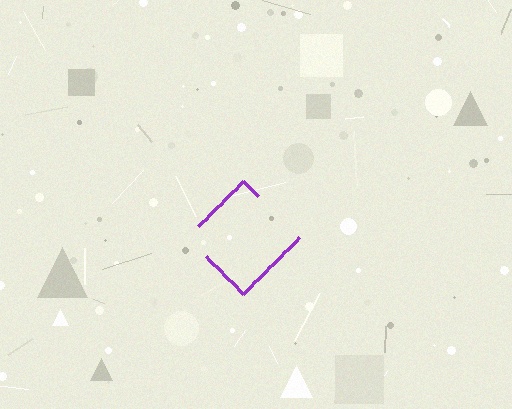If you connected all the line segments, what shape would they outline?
They would outline a diamond.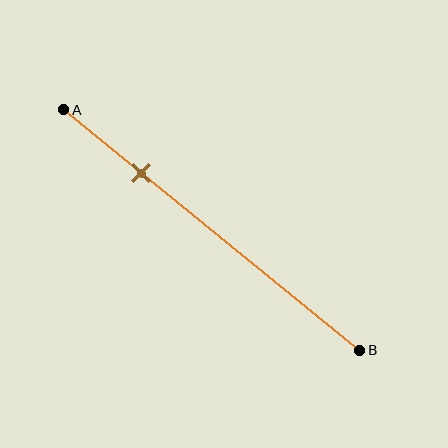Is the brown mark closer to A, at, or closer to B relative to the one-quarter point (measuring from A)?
The brown mark is approximately at the one-quarter point of segment AB.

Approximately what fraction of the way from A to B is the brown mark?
The brown mark is approximately 25% of the way from A to B.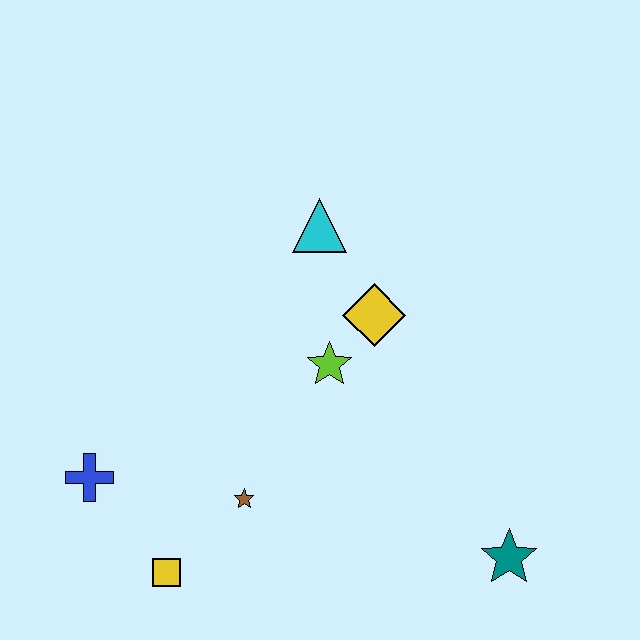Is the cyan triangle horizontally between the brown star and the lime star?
Yes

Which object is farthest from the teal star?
The blue cross is farthest from the teal star.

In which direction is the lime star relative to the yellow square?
The lime star is above the yellow square.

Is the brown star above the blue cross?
No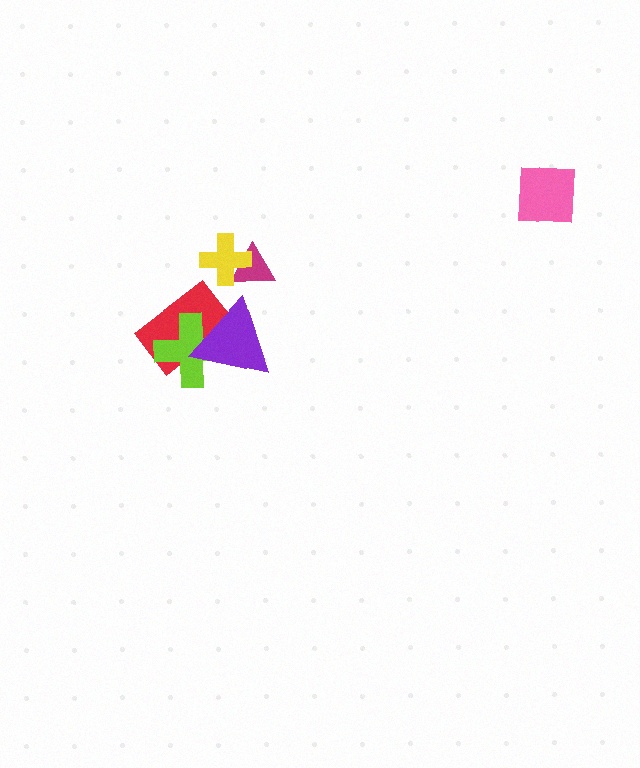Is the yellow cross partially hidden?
No, no other shape covers it.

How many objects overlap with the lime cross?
2 objects overlap with the lime cross.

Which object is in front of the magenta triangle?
The yellow cross is in front of the magenta triangle.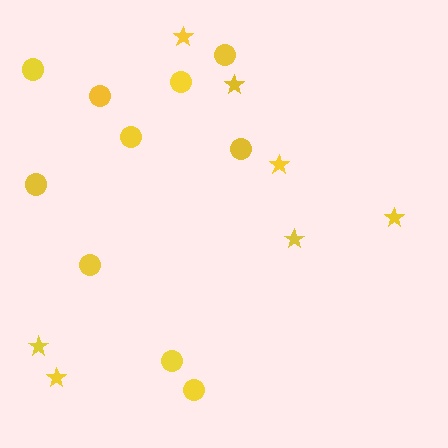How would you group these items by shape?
There are 2 groups: one group of circles (10) and one group of stars (7).